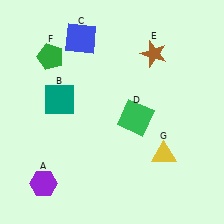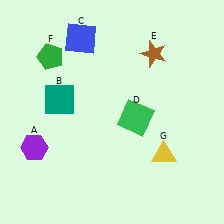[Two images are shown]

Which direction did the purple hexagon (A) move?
The purple hexagon (A) moved up.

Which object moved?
The purple hexagon (A) moved up.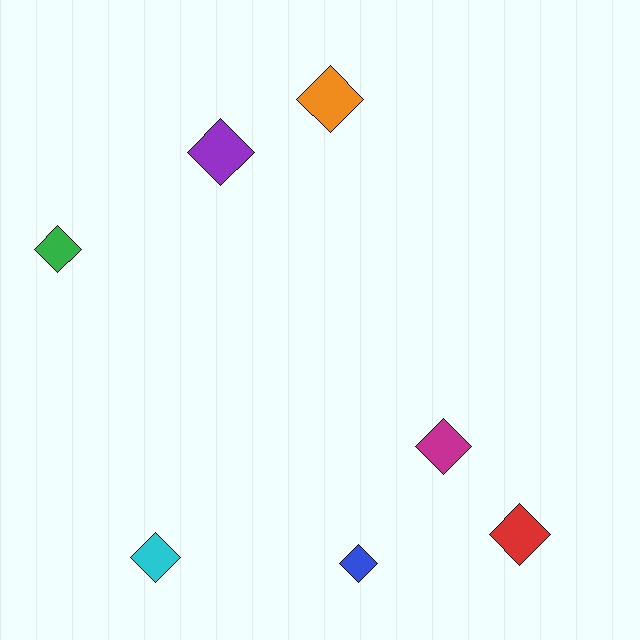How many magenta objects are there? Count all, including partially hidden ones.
There is 1 magenta object.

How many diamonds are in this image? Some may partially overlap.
There are 7 diamonds.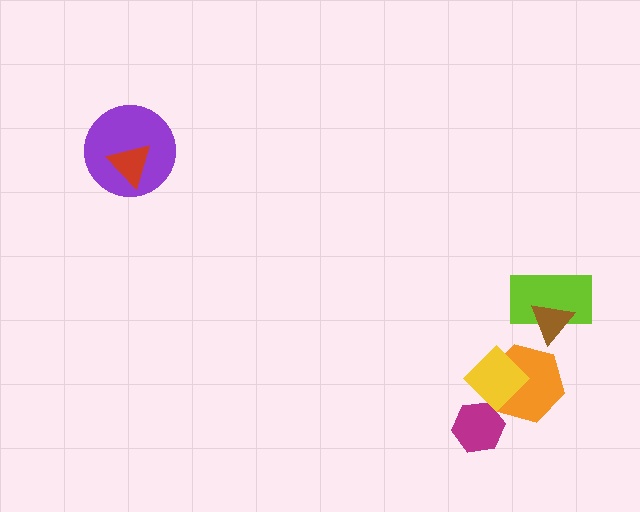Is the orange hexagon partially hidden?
Yes, it is partially covered by another shape.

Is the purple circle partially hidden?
Yes, it is partially covered by another shape.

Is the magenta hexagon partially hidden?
Yes, it is partially covered by another shape.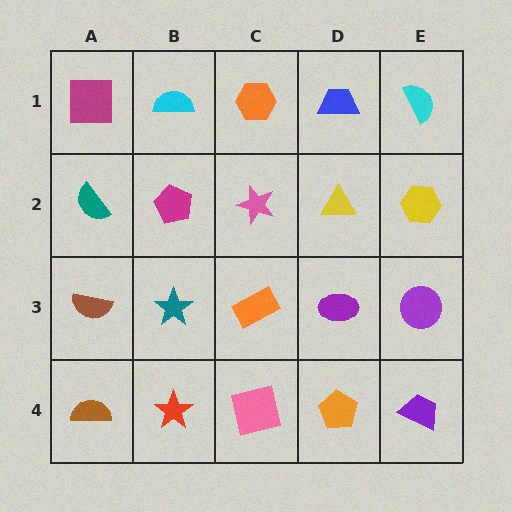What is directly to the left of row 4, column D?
A pink square.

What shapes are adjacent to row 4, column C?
An orange rectangle (row 3, column C), a red star (row 4, column B), an orange pentagon (row 4, column D).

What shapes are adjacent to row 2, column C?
An orange hexagon (row 1, column C), an orange rectangle (row 3, column C), a magenta pentagon (row 2, column B), a yellow triangle (row 2, column D).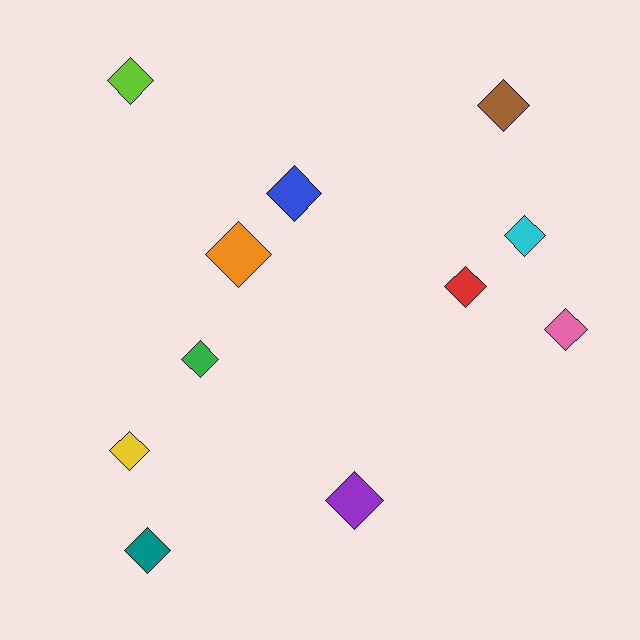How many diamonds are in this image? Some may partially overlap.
There are 11 diamonds.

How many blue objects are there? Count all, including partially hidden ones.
There is 1 blue object.